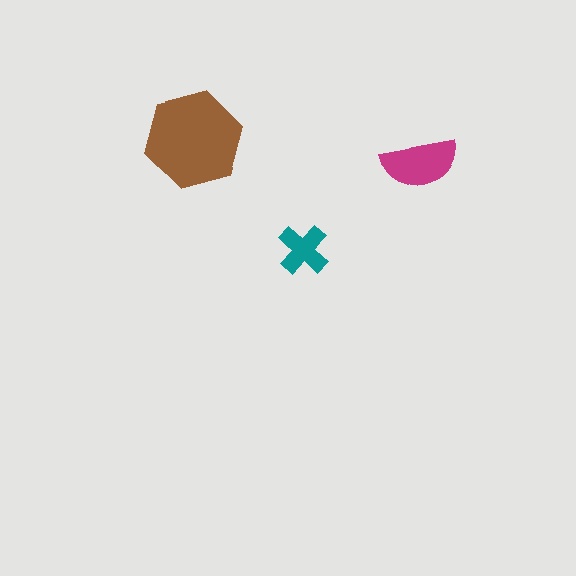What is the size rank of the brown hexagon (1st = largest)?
1st.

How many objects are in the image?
There are 3 objects in the image.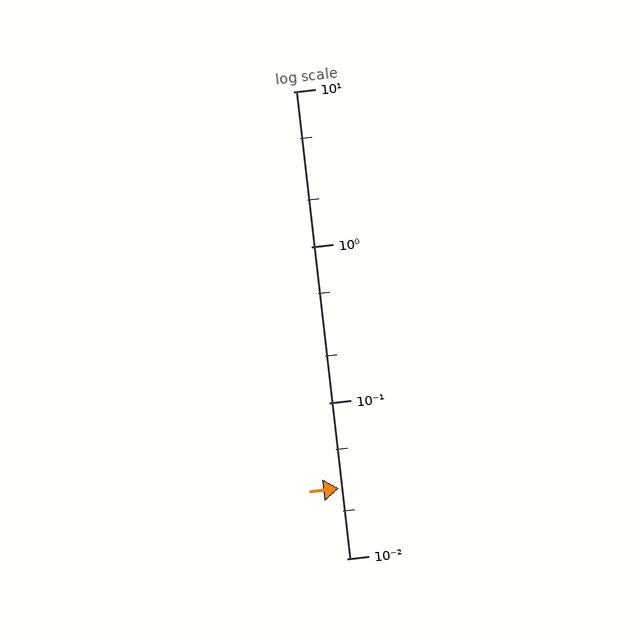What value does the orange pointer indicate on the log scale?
The pointer indicates approximately 0.028.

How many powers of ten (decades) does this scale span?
The scale spans 3 decades, from 0.01 to 10.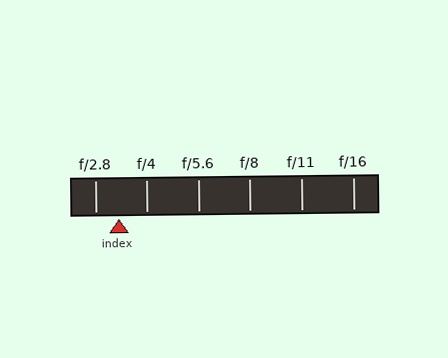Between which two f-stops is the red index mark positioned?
The index mark is between f/2.8 and f/4.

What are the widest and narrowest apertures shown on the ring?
The widest aperture shown is f/2.8 and the narrowest is f/16.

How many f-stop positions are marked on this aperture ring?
There are 6 f-stop positions marked.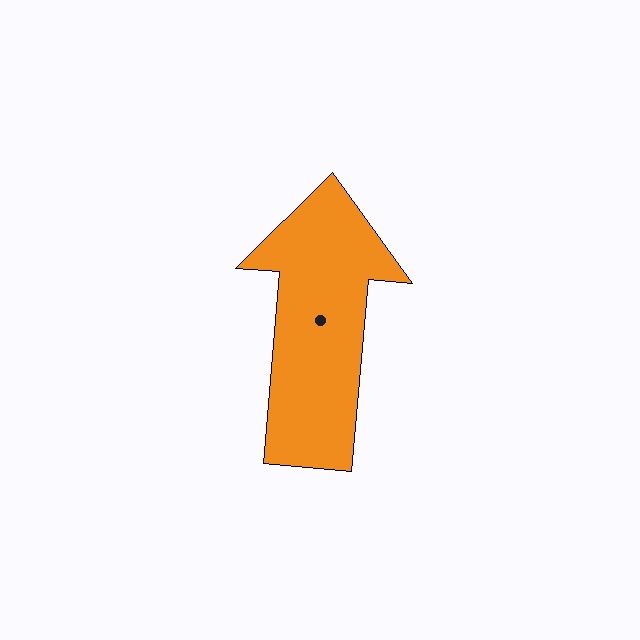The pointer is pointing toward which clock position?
Roughly 12 o'clock.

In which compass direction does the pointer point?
North.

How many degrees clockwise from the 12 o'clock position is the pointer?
Approximately 5 degrees.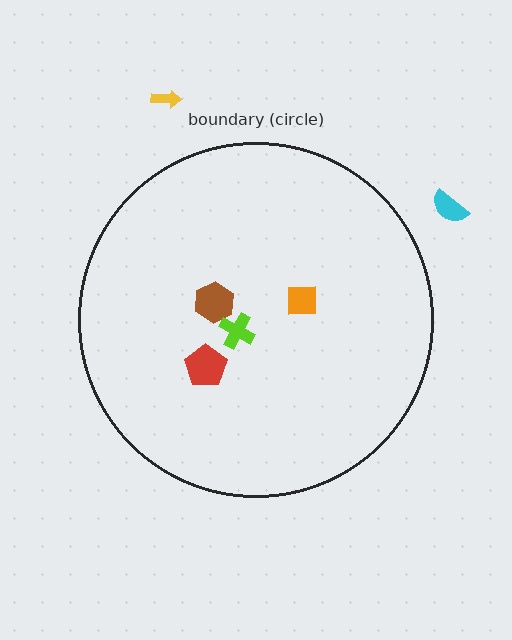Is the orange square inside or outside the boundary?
Inside.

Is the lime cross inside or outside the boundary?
Inside.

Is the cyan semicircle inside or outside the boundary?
Outside.